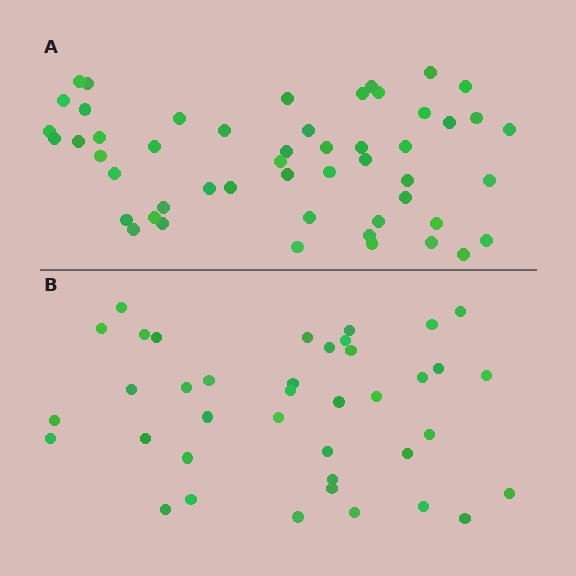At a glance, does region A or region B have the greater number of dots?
Region A (the top region) has more dots.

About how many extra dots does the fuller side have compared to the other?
Region A has roughly 12 or so more dots than region B.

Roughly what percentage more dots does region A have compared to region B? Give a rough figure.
About 30% more.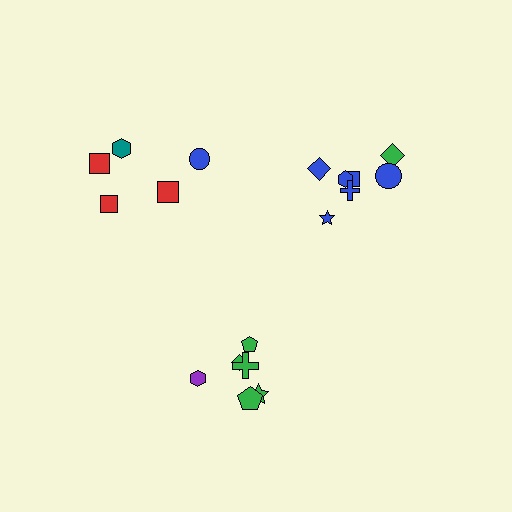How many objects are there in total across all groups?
There are 18 objects.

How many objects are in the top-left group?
There are 5 objects.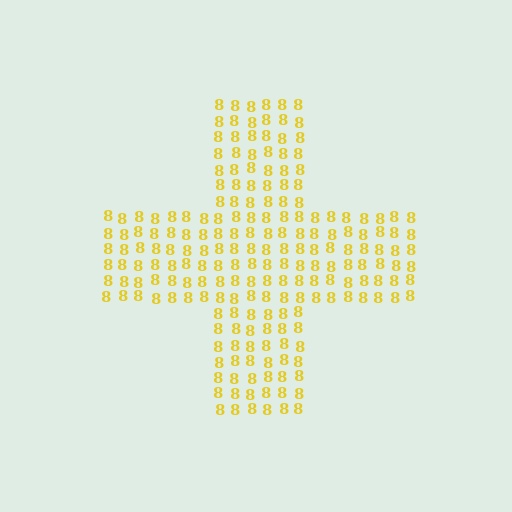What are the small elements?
The small elements are digit 8's.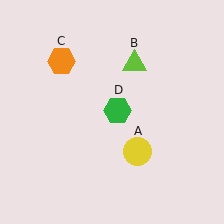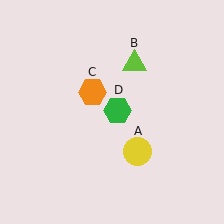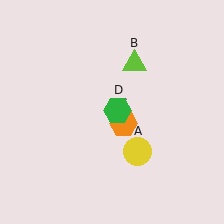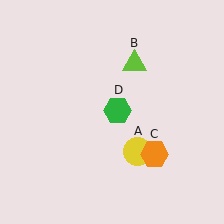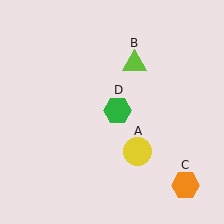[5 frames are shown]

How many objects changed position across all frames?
1 object changed position: orange hexagon (object C).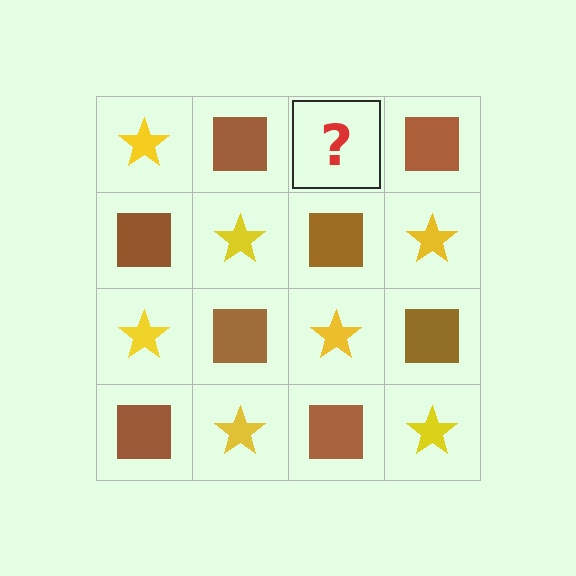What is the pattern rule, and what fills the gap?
The rule is that it alternates yellow star and brown square in a checkerboard pattern. The gap should be filled with a yellow star.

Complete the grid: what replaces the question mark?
The question mark should be replaced with a yellow star.